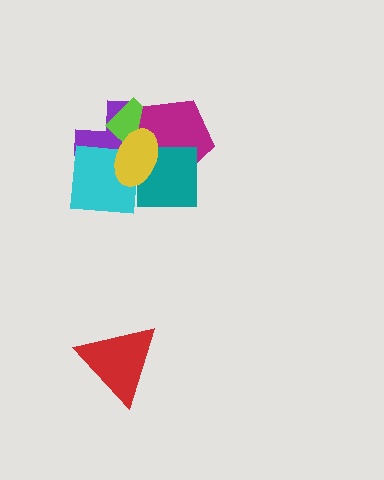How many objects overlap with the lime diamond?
3 objects overlap with the lime diamond.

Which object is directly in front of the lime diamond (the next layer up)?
The magenta pentagon is directly in front of the lime diamond.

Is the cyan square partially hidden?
Yes, it is partially covered by another shape.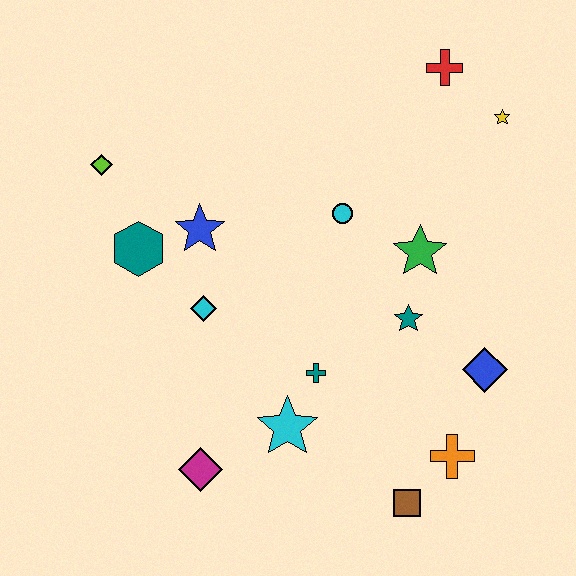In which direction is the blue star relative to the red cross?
The blue star is to the left of the red cross.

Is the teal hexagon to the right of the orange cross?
No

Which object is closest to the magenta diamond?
The cyan star is closest to the magenta diamond.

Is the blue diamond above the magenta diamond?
Yes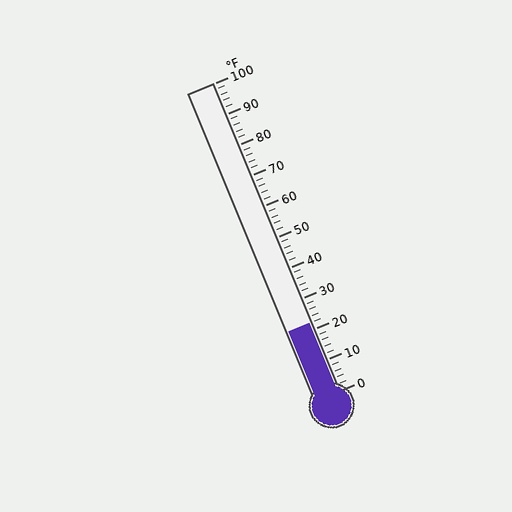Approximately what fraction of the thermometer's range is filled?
The thermometer is filled to approximately 20% of its range.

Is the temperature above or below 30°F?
The temperature is below 30°F.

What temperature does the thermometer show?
The thermometer shows approximately 22°F.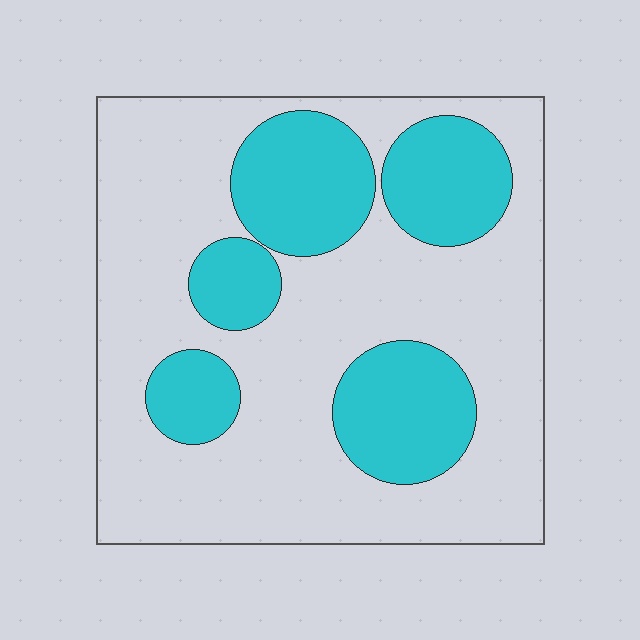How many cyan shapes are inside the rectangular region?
5.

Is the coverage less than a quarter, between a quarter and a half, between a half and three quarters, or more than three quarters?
Between a quarter and a half.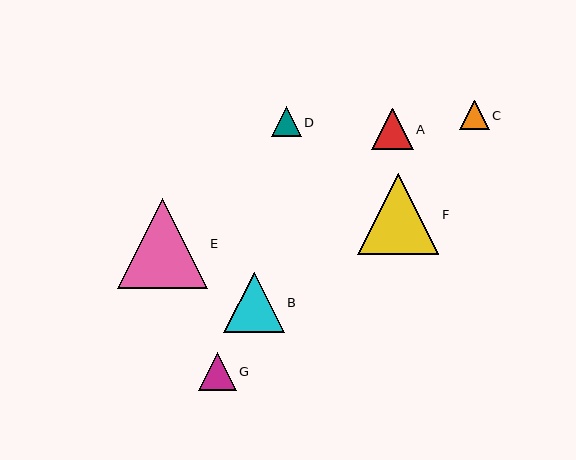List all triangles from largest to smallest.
From largest to smallest: E, F, B, A, G, C, D.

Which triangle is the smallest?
Triangle D is the smallest with a size of approximately 30 pixels.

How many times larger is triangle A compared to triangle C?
Triangle A is approximately 1.4 times the size of triangle C.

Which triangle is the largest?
Triangle E is the largest with a size of approximately 90 pixels.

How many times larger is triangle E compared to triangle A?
Triangle E is approximately 2.2 times the size of triangle A.